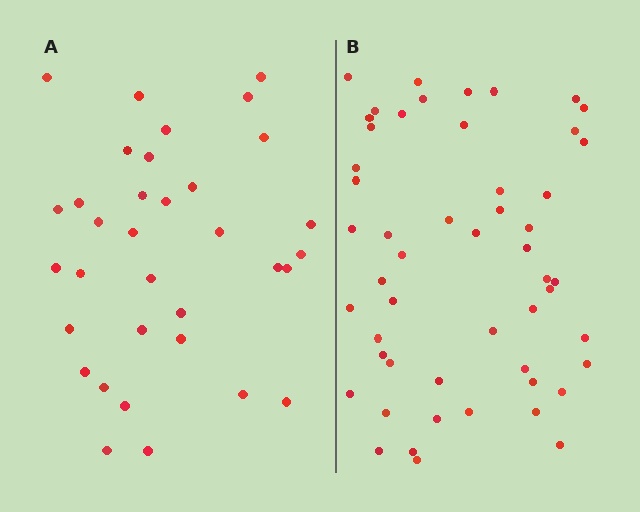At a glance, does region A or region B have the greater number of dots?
Region B (the right region) has more dots.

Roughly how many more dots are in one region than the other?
Region B has approximately 20 more dots than region A.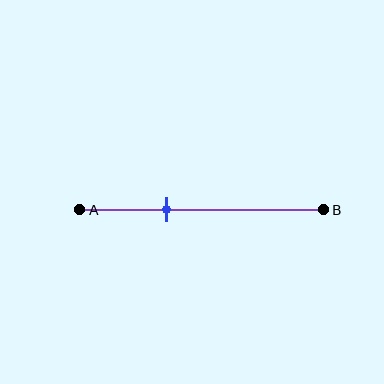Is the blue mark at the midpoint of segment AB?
No, the mark is at about 35% from A, not at the 50% midpoint.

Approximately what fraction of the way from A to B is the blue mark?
The blue mark is approximately 35% of the way from A to B.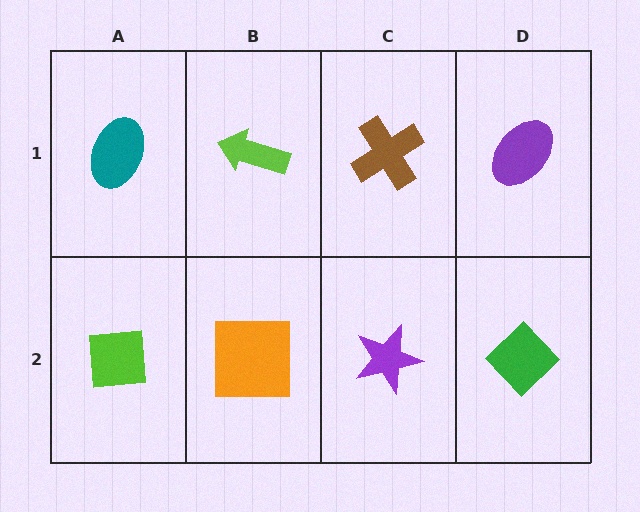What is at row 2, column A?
A lime square.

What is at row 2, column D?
A green diamond.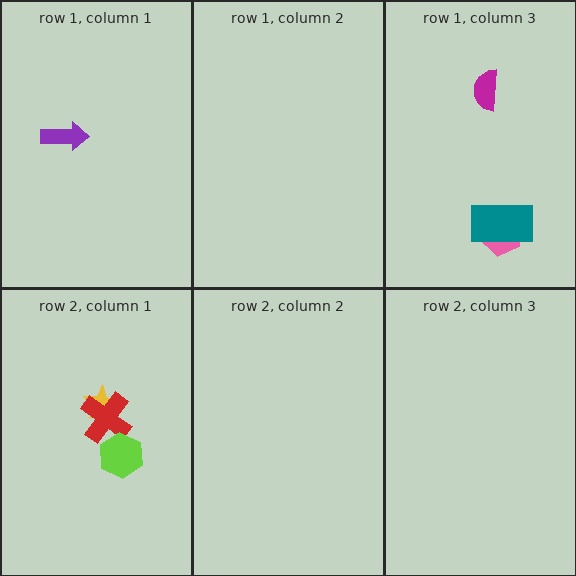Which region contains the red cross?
The row 2, column 1 region.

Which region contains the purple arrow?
The row 1, column 1 region.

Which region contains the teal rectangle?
The row 1, column 3 region.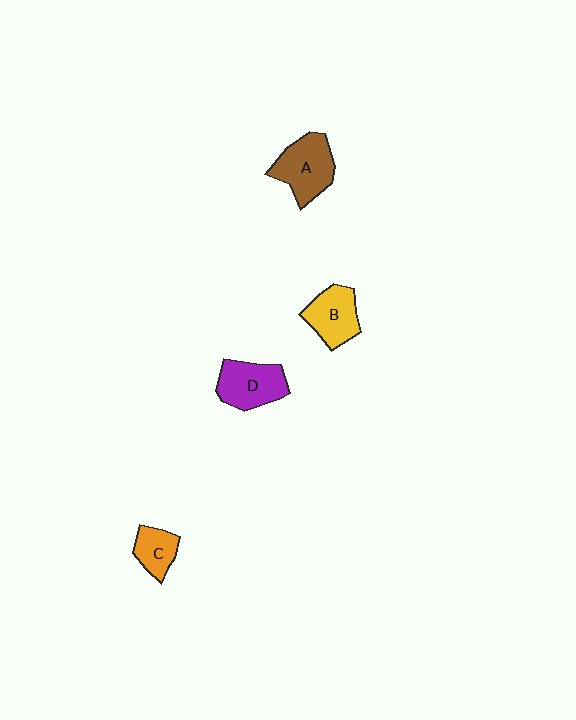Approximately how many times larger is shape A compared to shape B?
Approximately 1.2 times.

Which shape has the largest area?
Shape A (brown).